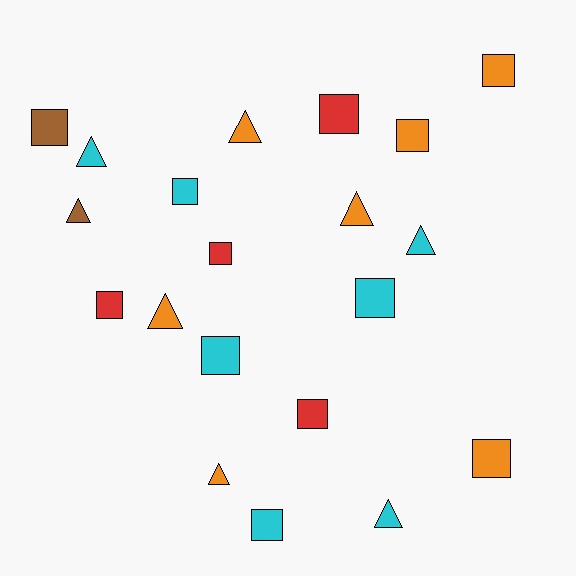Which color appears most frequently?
Cyan, with 7 objects.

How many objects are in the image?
There are 20 objects.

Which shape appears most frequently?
Square, with 12 objects.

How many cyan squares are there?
There are 4 cyan squares.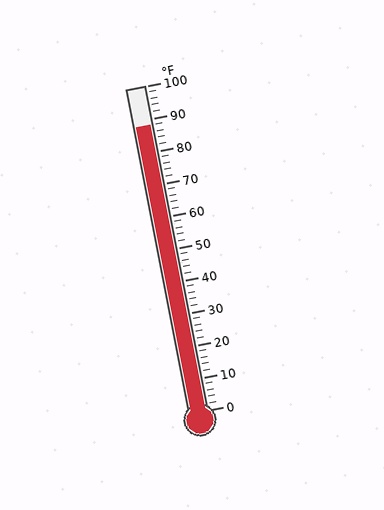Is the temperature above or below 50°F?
The temperature is above 50°F.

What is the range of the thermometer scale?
The thermometer scale ranges from 0°F to 100°F.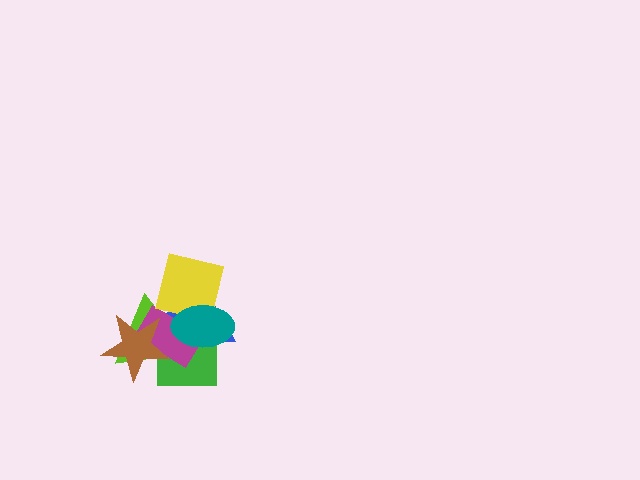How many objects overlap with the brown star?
4 objects overlap with the brown star.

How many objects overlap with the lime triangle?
6 objects overlap with the lime triangle.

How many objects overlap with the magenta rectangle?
6 objects overlap with the magenta rectangle.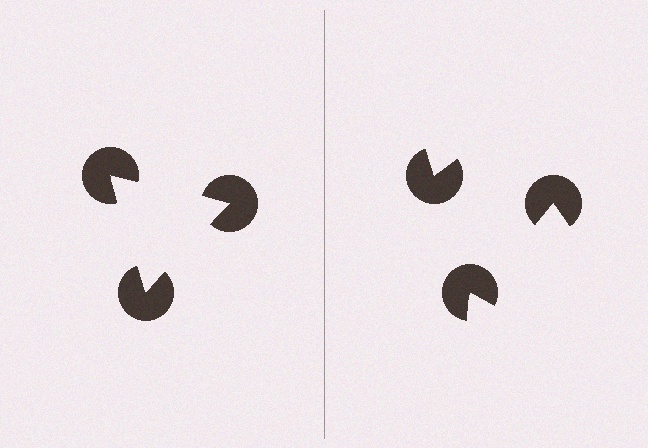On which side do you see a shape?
An illusory triangle appears on the left side. On the right side the wedge cuts are rotated, so no coherent shape forms.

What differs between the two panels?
The pac-man discs are positioned identically on both sides; only the wedge orientations differ. On the left they align to a triangle; on the right they are misaligned.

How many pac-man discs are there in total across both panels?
6 — 3 on each side.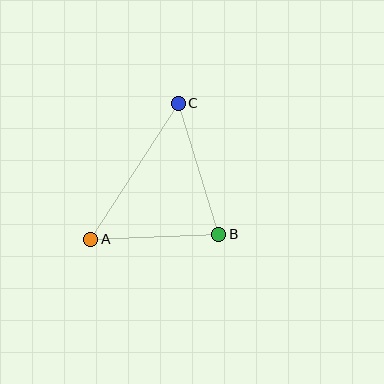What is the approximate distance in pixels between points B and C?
The distance between B and C is approximately 137 pixels.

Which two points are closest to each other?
Points A and B are closest to each other.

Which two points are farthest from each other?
Points A and C are farthest from each other.